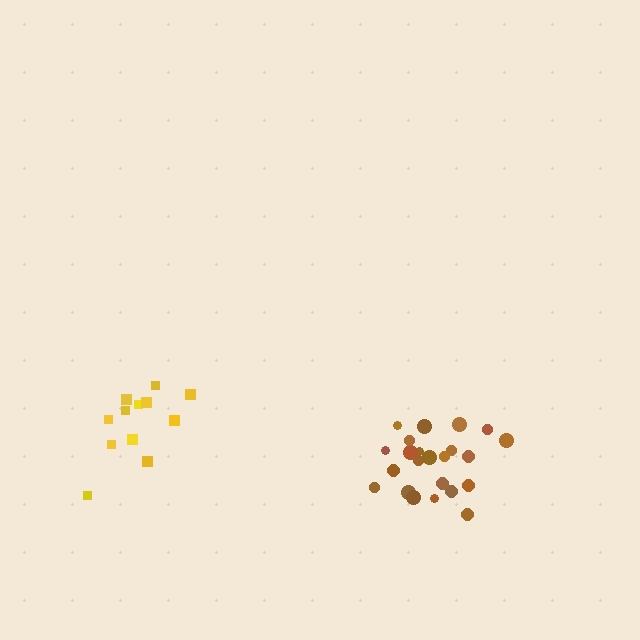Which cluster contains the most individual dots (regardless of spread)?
Brown (24).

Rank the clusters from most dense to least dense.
brown, yellow.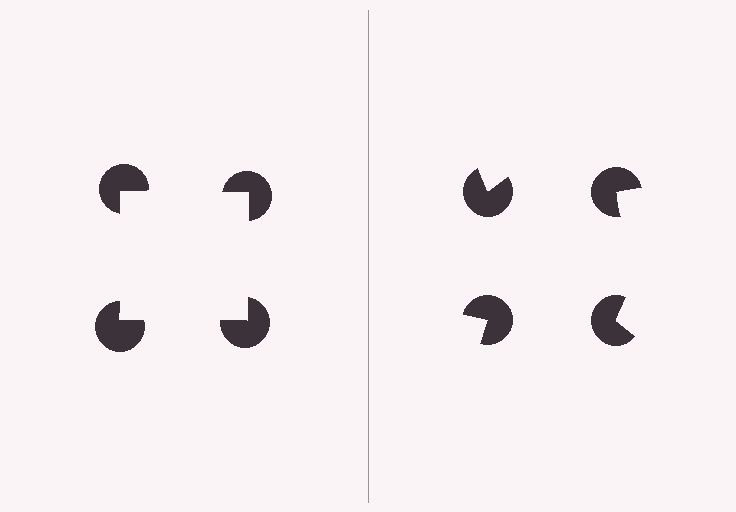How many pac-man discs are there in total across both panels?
8 — 4 on each side.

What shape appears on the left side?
An illusory square.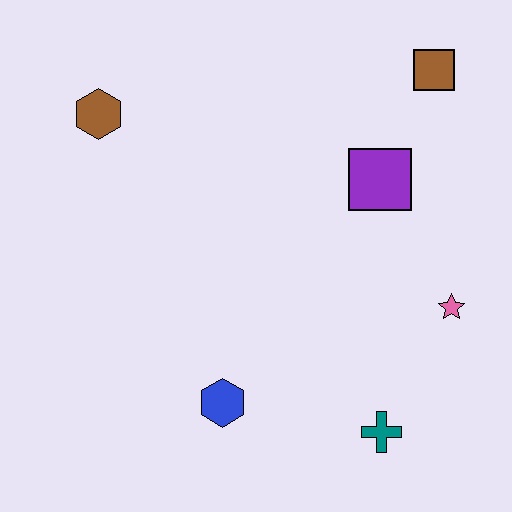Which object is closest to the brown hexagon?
The purple square is closest to the brown hexagon.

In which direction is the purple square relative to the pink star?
The purple square is above the pink star.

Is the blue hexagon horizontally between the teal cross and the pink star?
No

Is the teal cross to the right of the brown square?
No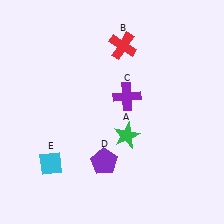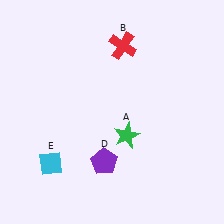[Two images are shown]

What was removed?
The purple cross (C) was removed in Image 2.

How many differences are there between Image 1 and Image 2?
There is 1 difference between the two images.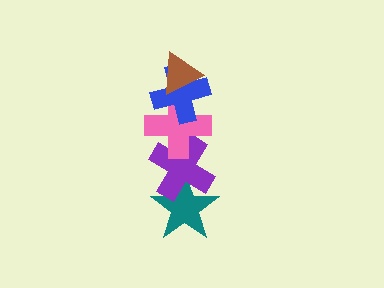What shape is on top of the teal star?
The purple cross is on top of the teal star.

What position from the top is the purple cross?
The purple cross is 4th from the top.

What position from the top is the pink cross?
The pink cross is 3rd from the top.